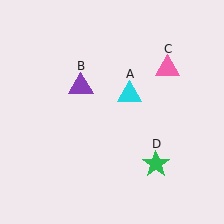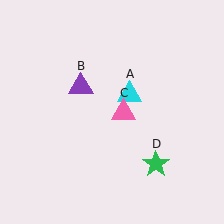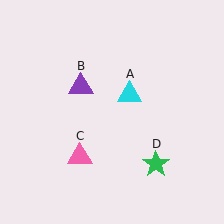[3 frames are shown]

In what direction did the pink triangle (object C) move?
The pink triangle (object C) moved down and to the left.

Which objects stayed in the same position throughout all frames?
Cyan triangle (object A) and purple triangle (object B) and green star (object D) remained stationary.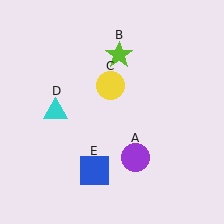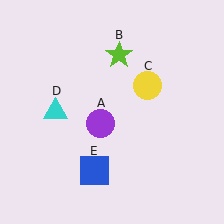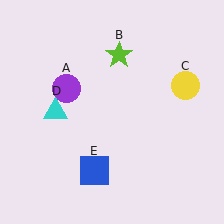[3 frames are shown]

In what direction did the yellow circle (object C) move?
The yellow circle (object C) moved right.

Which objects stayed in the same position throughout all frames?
Lime star (object B) and cyan triangle (object D) and blue square (object E) remained stationary.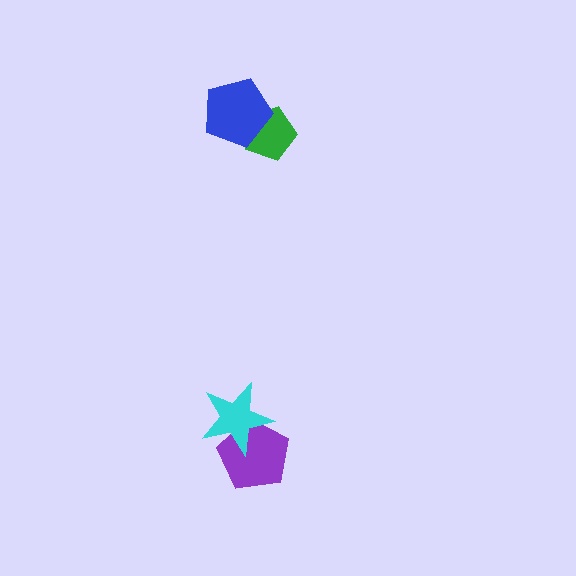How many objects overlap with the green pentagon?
1 object overlaps with the green pentagon.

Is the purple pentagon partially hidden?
Yes, it is partially covered by another shape.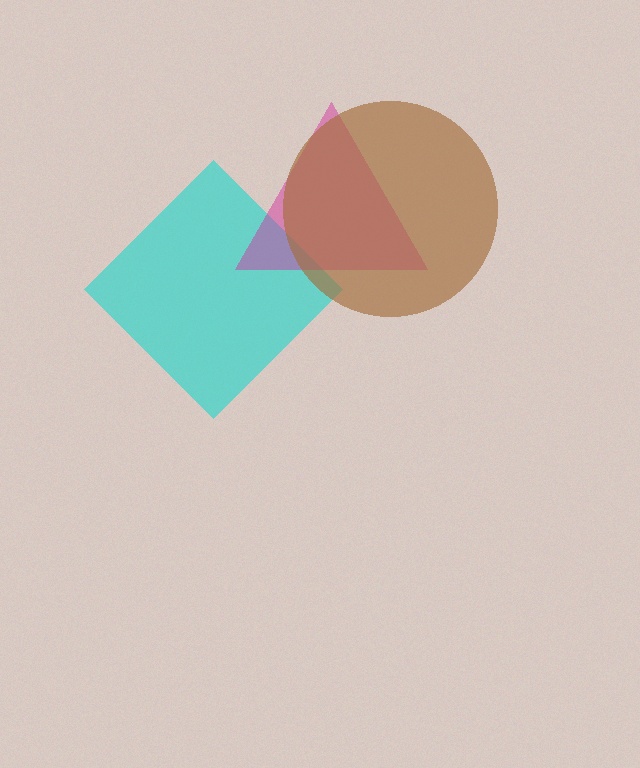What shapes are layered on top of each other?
The layered shapes are: a cyan diamond, a magenta triangle, a brown circle.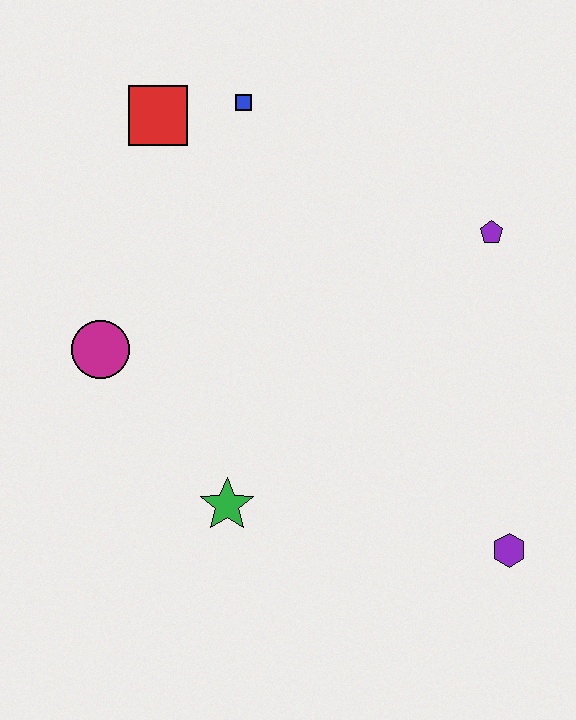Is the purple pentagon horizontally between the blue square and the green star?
No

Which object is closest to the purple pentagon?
The blue square is closest to the purple pentagon.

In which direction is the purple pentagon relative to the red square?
The purple pentagon is to the right of the red square.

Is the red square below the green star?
No